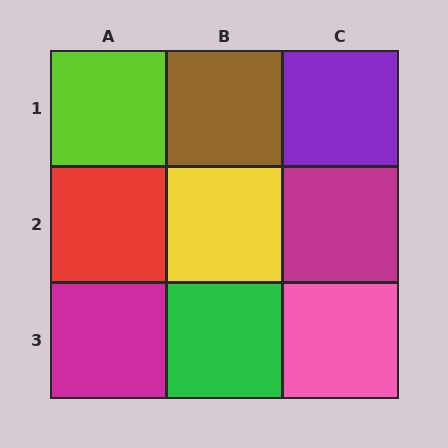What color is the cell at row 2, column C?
Magenta.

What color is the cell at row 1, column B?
Brown.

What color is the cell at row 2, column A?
Red.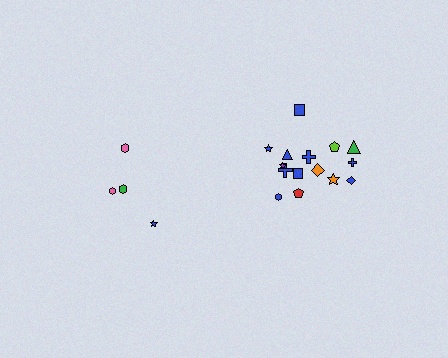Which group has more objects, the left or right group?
The right group.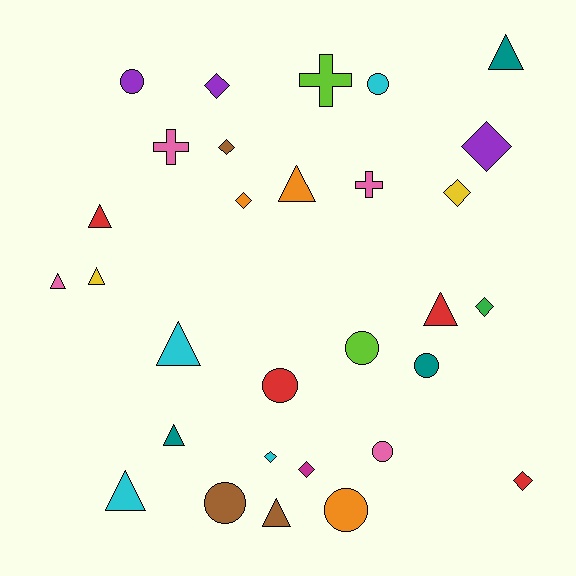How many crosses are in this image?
There are 3 crosses.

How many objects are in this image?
There are 30 objects.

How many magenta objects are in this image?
There is 1 magenta object.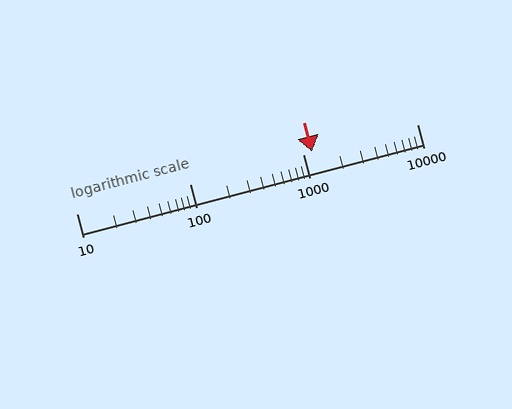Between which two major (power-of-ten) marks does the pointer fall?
The pointer is between 1000 and 10000.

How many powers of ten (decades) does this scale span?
The scale spans 3 decades, from 10 to 10000.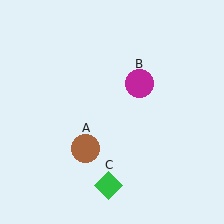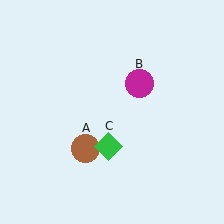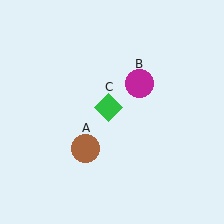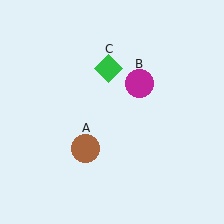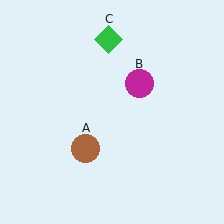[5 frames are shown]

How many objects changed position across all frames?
1 object changed position: green diamond (object C).